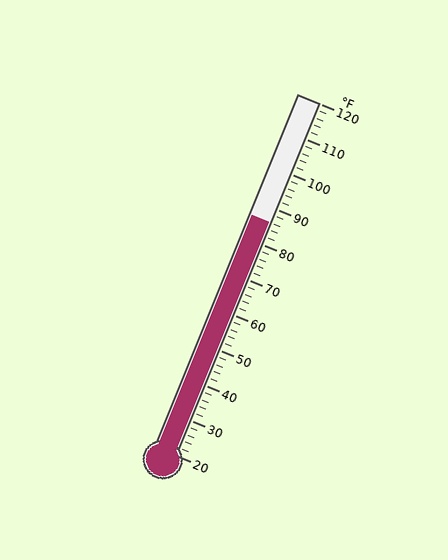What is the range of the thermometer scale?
The thermometer scale ranges from 20°F to 120°F.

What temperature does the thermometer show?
The thermometer shows approximately 86°F.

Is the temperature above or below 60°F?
The temperature is above 60°F.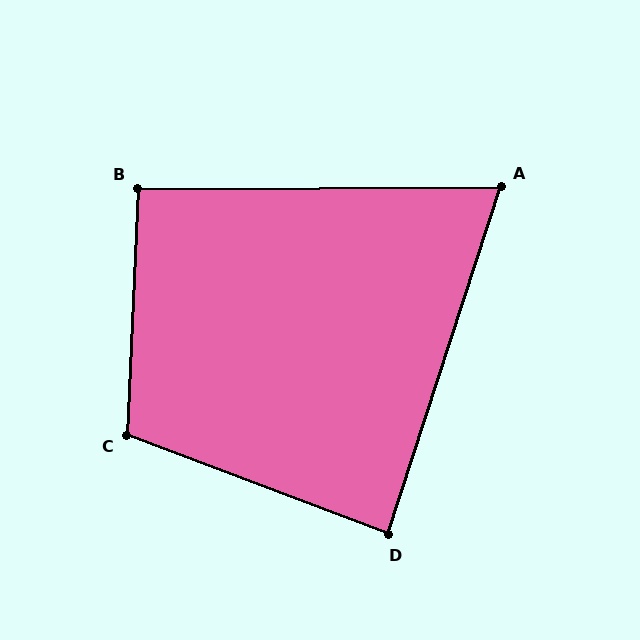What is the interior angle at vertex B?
Approximately 93 degrees (approximately right).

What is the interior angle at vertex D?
Approximately 87 degrees (approximately right).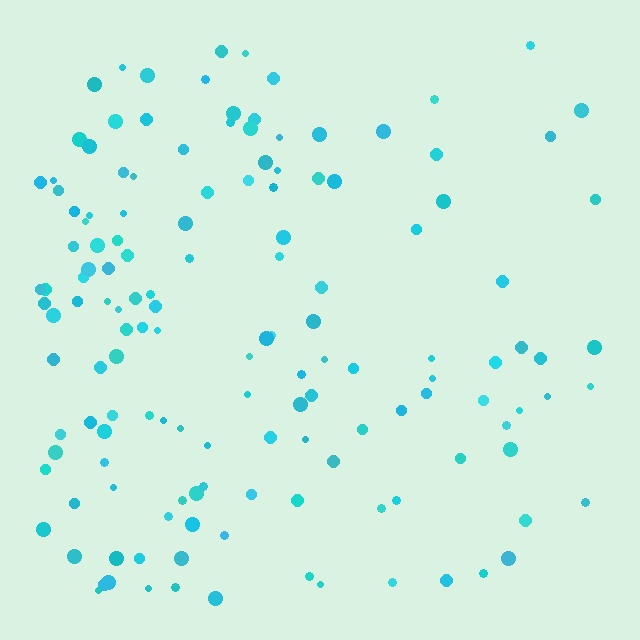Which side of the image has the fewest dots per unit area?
The right.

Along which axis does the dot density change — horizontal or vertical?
Horizontal.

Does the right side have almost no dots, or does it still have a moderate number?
Still a moderate number, just noticeably fewer than the left.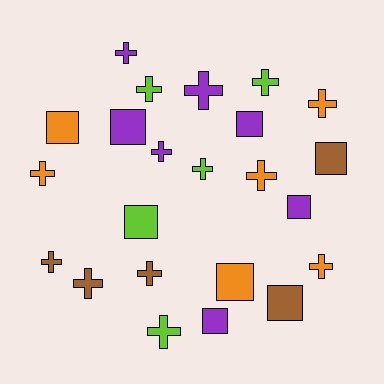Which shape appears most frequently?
Cross, with 14 objects.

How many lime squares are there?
There is 1 lime square.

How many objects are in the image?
There are 23 objects.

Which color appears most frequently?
Purple, with 7 objects.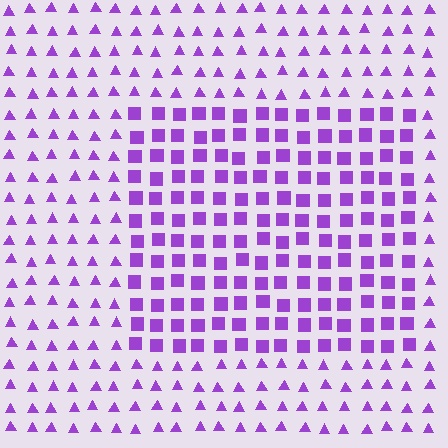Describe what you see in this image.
The image is filled with small purple elements arranged in a uniform grid. A rectangle-shaped region contains squares, while the surrounding area contains triangles. The boundary is defined purely by the change in element shape.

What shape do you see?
I see a rectangle.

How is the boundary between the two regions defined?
The boundary is defined by a change in element shape: squares inside vs. triangles outside. All elements share the same color and spacing.